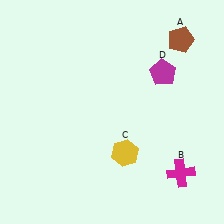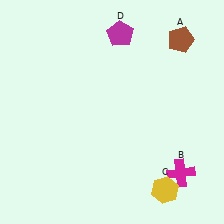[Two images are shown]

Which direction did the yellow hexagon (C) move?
The yellow hexagon (C) moved right.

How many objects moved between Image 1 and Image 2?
2 objects moved between the two images.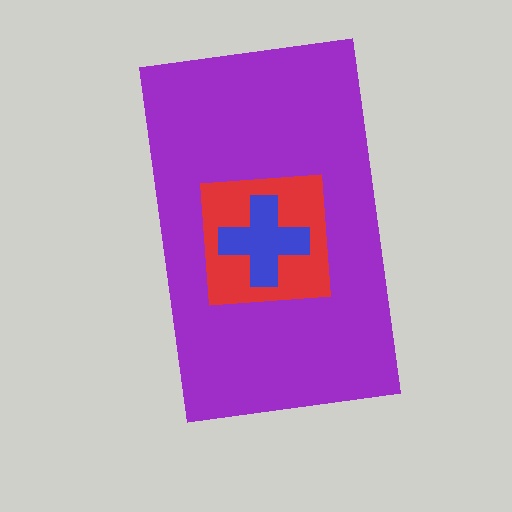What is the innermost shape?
The blue cross.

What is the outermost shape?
The purple rectangle.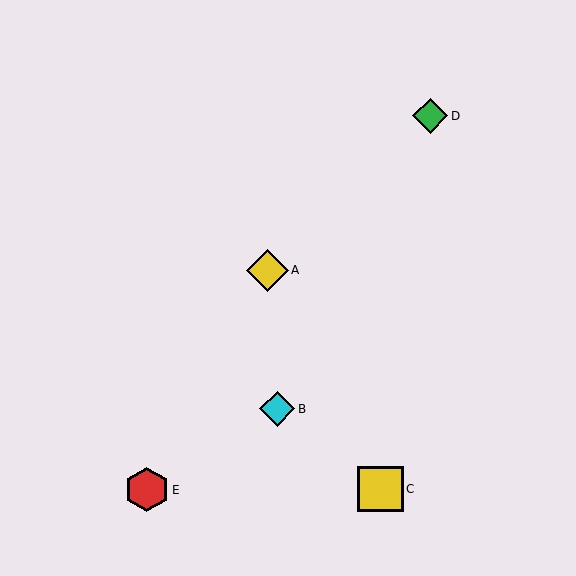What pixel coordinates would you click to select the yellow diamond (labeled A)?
Click at (267, 270) to select the yellow diamond A.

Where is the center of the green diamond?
The center of the green diamond is at (430, 116).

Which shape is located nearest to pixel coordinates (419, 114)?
The green diamond (labeled D) at (430, 116) is nearest to that location.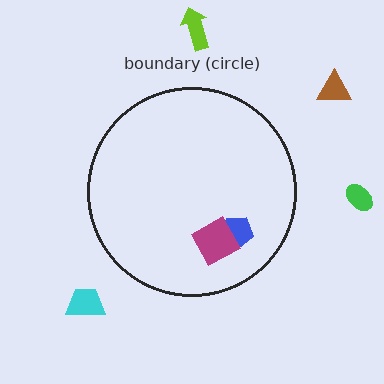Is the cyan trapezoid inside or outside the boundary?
Outside.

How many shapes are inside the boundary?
2 inside, 4 outside.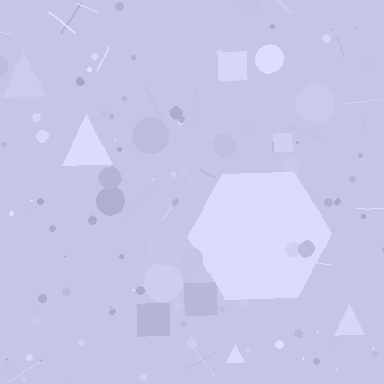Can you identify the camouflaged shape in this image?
The camouflaged shape is a hexagon.